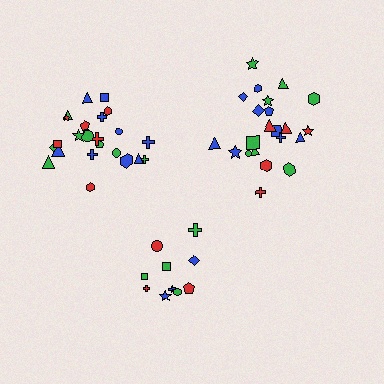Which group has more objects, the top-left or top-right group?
The top-left group.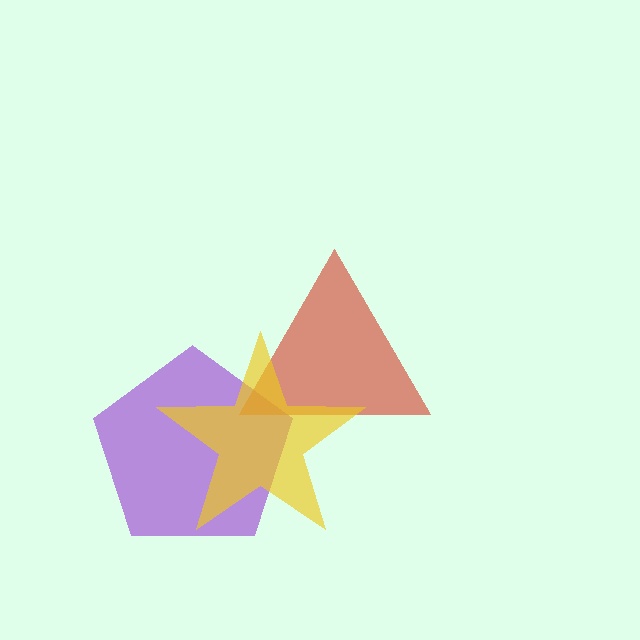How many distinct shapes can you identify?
There are 3 distinct shapes: a purple pentagon, a red triangle, a yellow star.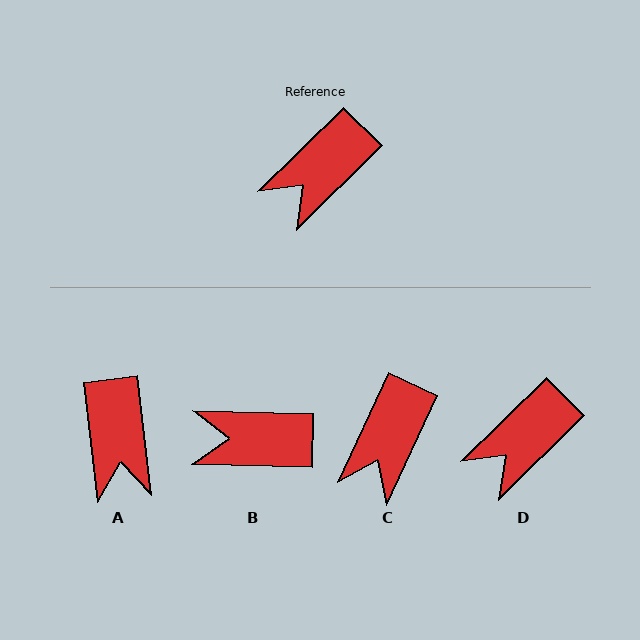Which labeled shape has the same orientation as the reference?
D.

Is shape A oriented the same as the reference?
No, it is off by about 52 degrees.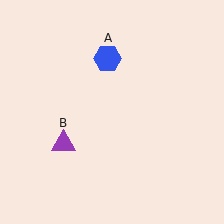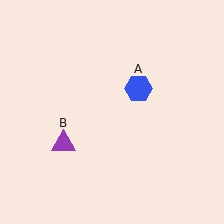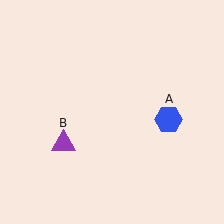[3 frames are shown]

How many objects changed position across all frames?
1 object changed position: blue hexagon (object A).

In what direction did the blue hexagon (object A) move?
The blue hexagon (object A) moved down and to the right.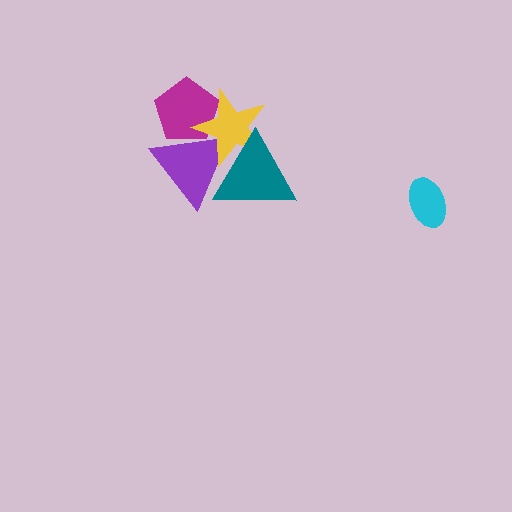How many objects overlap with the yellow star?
3 objects overlap with the yellow star.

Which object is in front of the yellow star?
The teal triangle is in front of the yellow star.